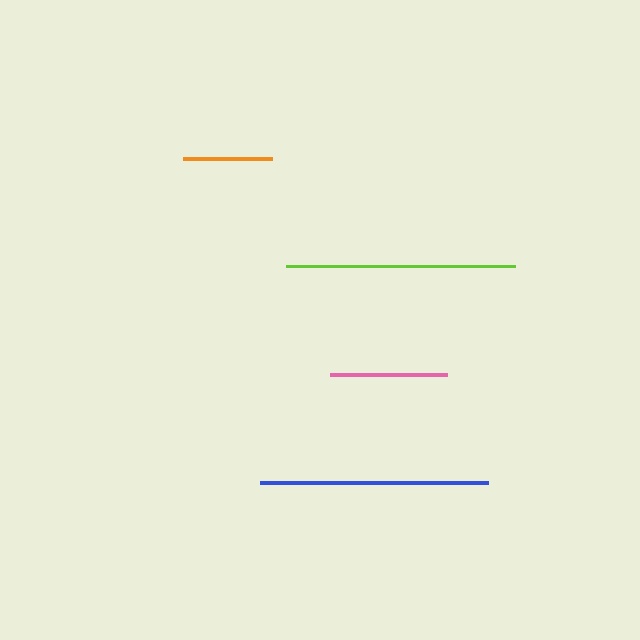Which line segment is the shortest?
The orange line is the shortest at approximately 89 pixels.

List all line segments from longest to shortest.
From longest to shortest: blue, lime, pink, orange.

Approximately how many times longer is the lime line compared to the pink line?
The lime line is approximately 1.9 times the length of the pink line.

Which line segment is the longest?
The blue line is the longest at approximately 229 pixels.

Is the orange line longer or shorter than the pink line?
The pink line is longer than the orange line.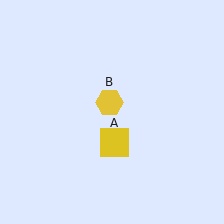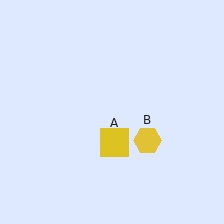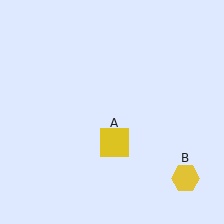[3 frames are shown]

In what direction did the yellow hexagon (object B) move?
The yellow hexagon (object B) moved down and to the right.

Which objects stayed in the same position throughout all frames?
Yellow square (object A) remained stationary.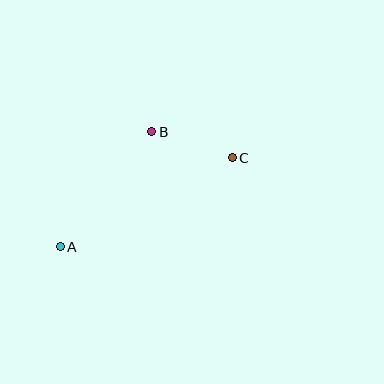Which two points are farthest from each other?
Points A and C are farthest from each other.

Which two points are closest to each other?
Points B and C are closest to each other.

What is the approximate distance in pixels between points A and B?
The distance between A and B is approximately 147 pixels.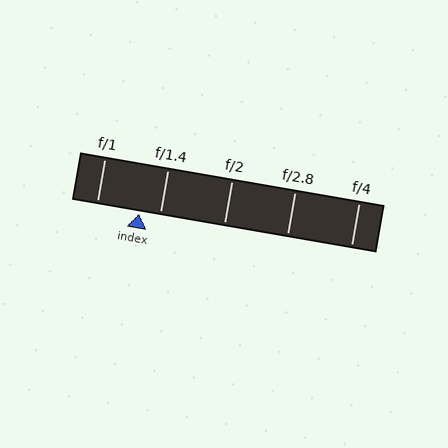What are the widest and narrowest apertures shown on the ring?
The widest aperture shown is f/1 and the narrowest is f/4.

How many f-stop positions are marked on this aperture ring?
There are 5 f-stop positions marked.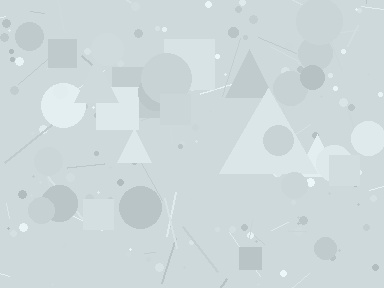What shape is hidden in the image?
A triangle is hidden in the image.